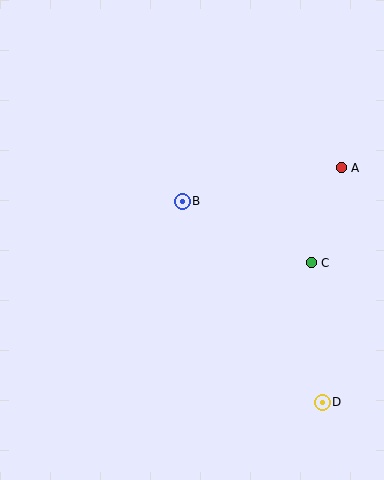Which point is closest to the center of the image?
Point B at (182, 201) is closest to the center.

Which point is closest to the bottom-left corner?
Point D is closest to the bottom-left corner.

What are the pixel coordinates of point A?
Point A is at (341, 168).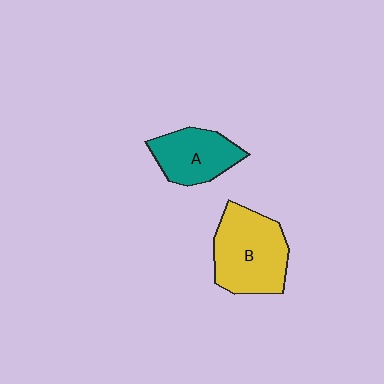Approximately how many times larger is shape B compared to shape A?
Approximately 1.4 times.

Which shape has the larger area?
Shape B (yellow).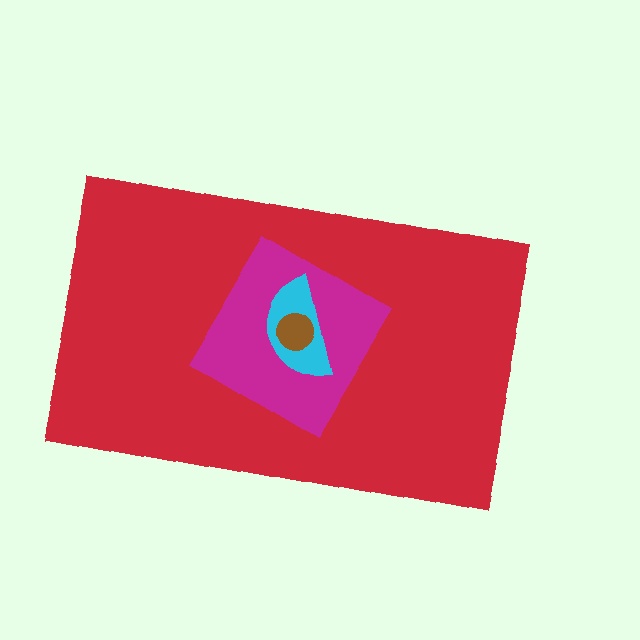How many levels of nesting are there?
4.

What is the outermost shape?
The red rectangle.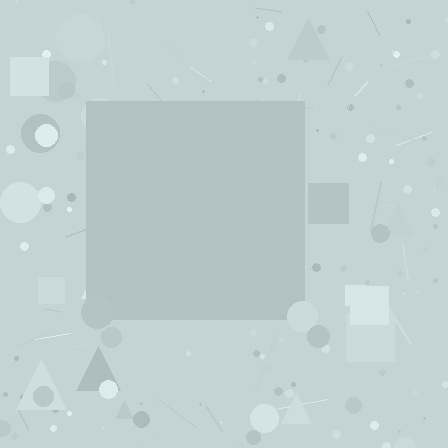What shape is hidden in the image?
A square is hidden in the image.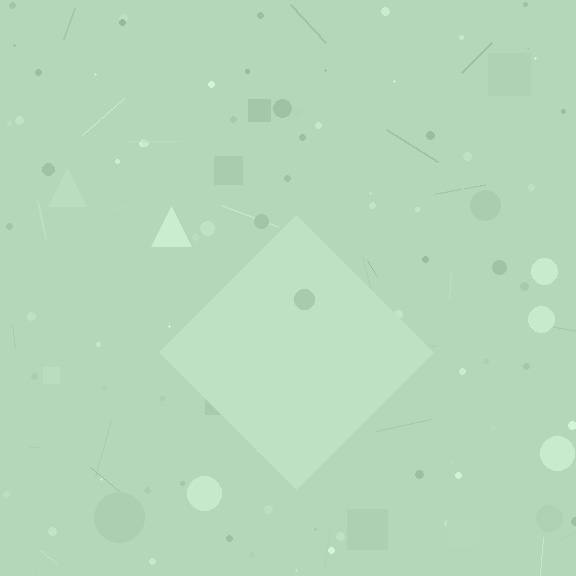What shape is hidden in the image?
A diamond is hidden in the image.